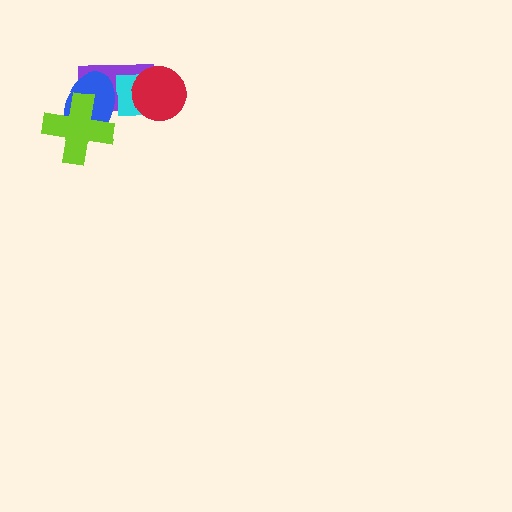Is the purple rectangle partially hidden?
Yes, it is partially covered by another shape.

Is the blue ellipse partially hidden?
Yes, it is partially covered by another shape.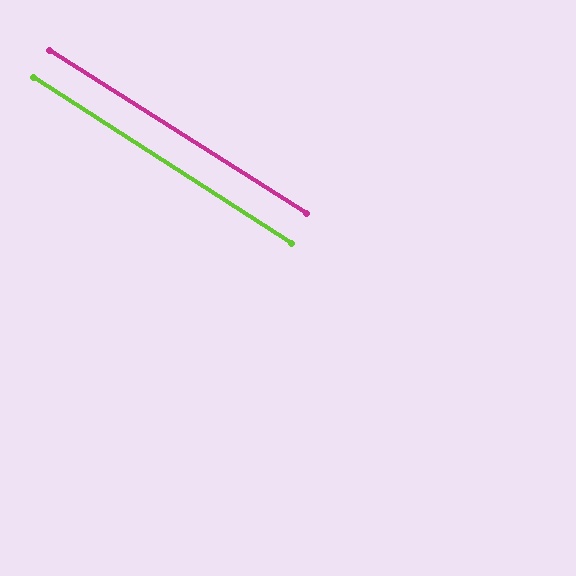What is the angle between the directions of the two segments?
Approximately 0 degrees.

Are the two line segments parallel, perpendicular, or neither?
Parallel — their directions differ by only 0.4°.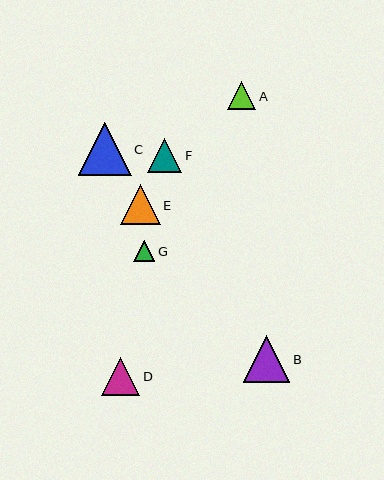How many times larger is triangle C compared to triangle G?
Triangle C is approximately 2.5 times the size of triangle G.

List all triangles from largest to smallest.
From largest to smallest: C, B, E, D, F, A, G.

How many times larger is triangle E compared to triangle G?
Triangle E is approximately 1.9 times the size of triangle G.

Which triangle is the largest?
Triangle C is the largest with a size of approximately 52 pixels.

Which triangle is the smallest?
Triangle G is the smallest with a size of approximately 21 pixels.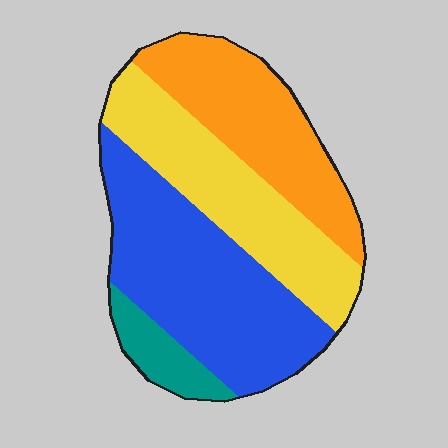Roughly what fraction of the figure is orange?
Orange covers 26% of the figure.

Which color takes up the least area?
Teal, at roughly 10%.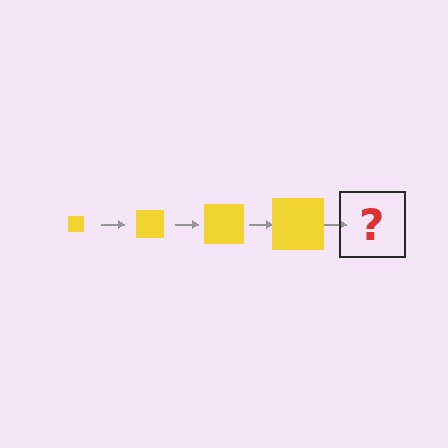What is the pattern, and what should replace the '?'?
The pattern is that the square gets progressively larger each step. The '?' should be a yellow square, larger than the previous one.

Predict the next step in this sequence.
The next step is a yellow square, larger than the previous one.